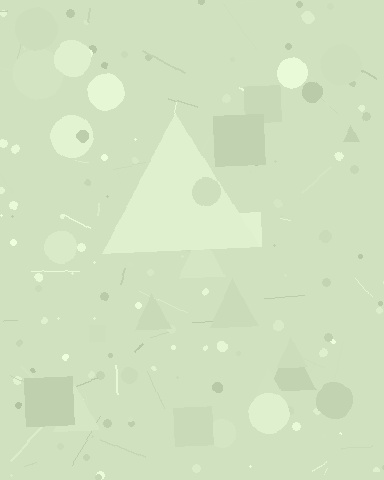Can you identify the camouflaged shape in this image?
The camouflaged shape is a triangle.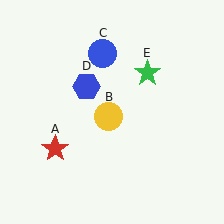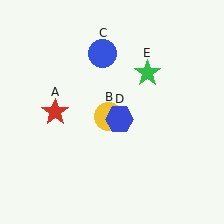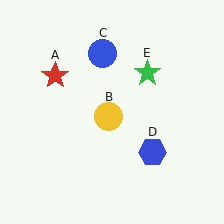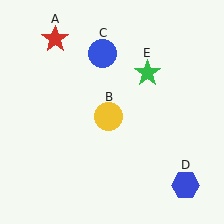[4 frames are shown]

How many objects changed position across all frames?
2 objects changed position: red star (object A), blue hexagon (object D).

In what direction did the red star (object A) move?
The red star (object A) moved up.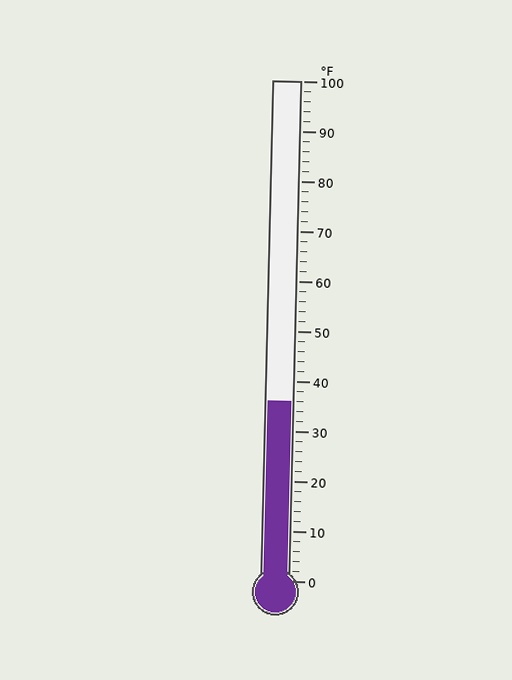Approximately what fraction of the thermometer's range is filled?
The thermometer is filled to approximately 35% of its range.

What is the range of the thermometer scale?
The thermometer scale ranges from 0°F to 100°F.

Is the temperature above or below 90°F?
The temperature is below 90°F.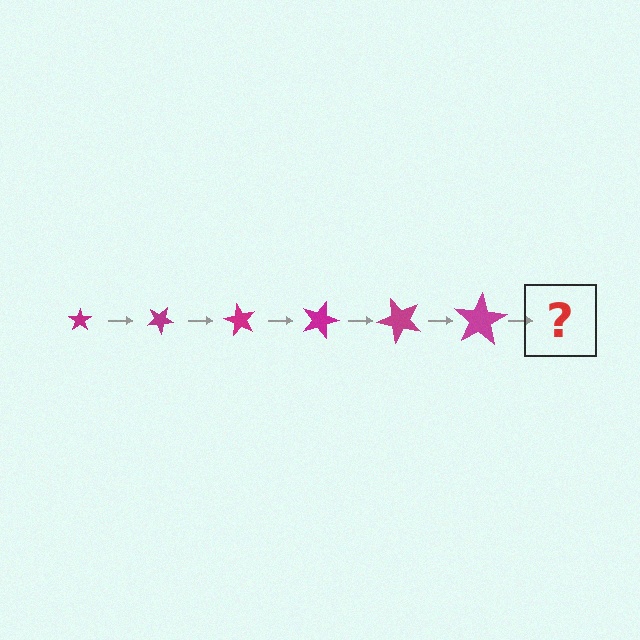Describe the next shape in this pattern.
It should be a star, larger than the previous one and rotated 180 degrees from the start.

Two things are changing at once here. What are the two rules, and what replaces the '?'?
The two rules are that the star grows larger each step and it rotates 30 degrees each step. The '?' should be a star, larger than the previous one and rotated 180 degrees from the start.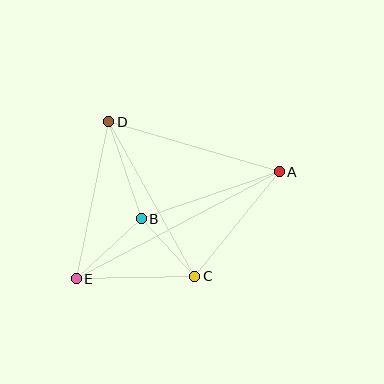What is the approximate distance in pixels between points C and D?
The distance between C and D is approximately 177 pixels.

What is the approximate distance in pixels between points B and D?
The distance between B and D is approximately 102 pixels.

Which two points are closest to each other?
Points B and C are closest to each other.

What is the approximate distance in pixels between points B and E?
The distance between B and E is approximately 88 pixels.